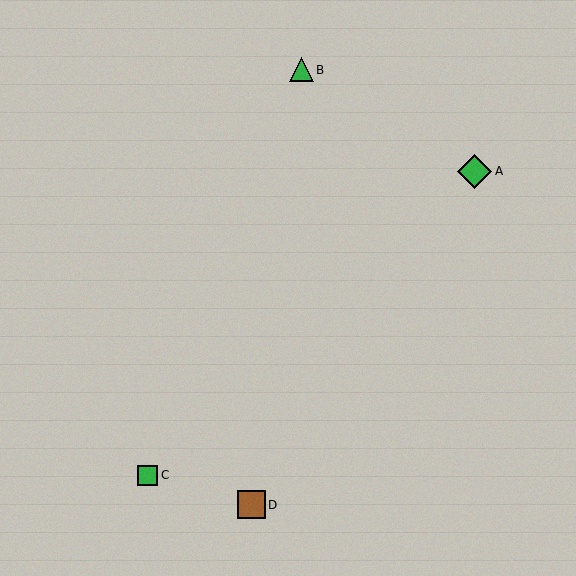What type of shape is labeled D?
Shape D is a brown square.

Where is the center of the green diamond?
The center of the green diamond is at (475, 171).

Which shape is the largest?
The green diamond (labeled A) is the largest.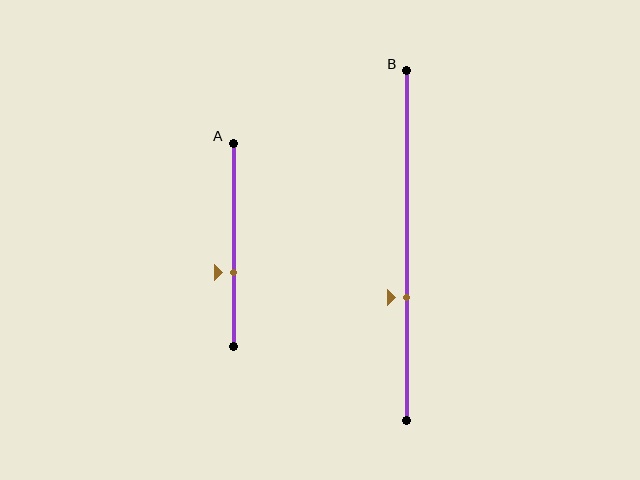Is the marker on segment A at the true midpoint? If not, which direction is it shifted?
No, the marker on segment A is shifted downward by about 13% of the segment length.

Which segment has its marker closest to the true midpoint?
Segment A has its marker closest to the true midpoint.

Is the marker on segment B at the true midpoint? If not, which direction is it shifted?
No, the marker on segment B is shifted downward by about 15% of the segment length.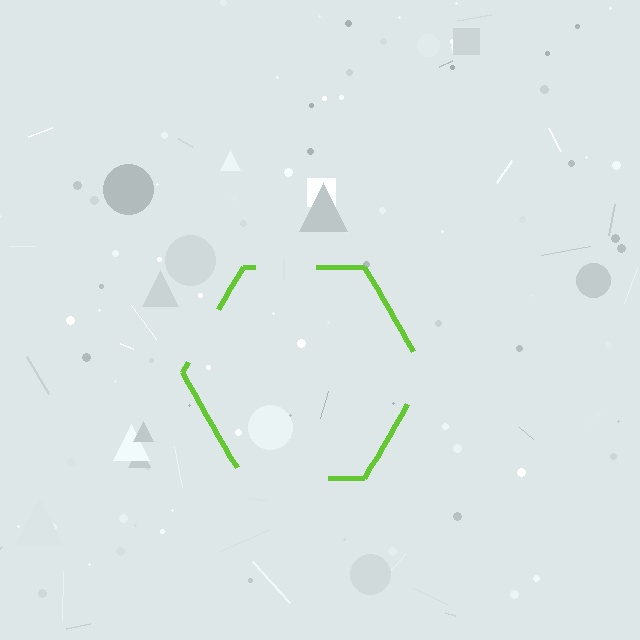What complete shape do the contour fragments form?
The contour fragments form a hexagon.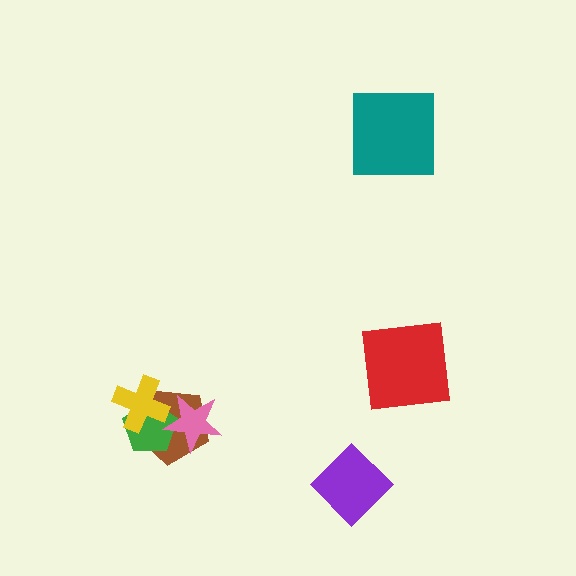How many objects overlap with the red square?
0 objects overlap with the red square.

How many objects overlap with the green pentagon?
3 objects overlap with the green pentagon.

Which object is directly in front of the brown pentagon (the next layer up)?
The green pentagon is directly in front of the brown pentagon.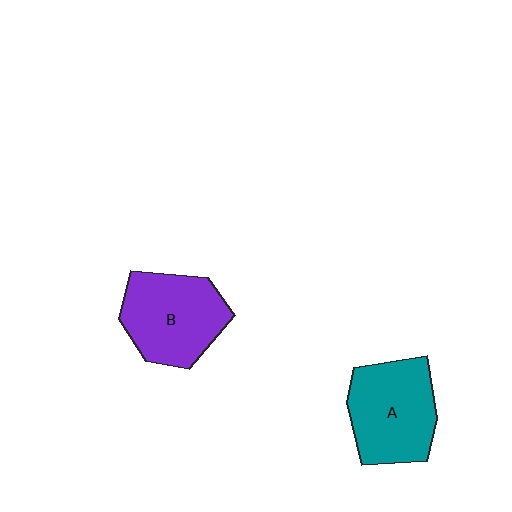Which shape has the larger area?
Shape A (teal).